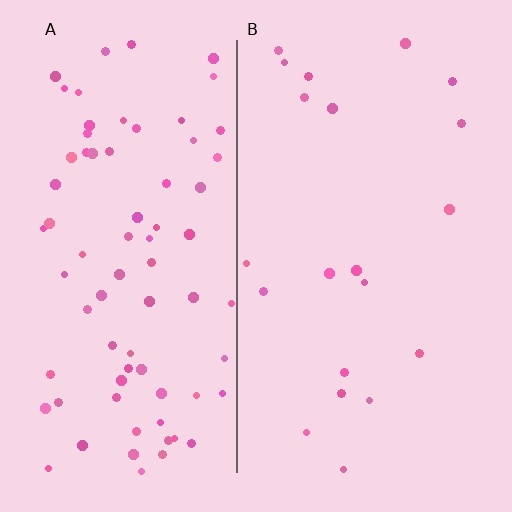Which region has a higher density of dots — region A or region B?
A (the left).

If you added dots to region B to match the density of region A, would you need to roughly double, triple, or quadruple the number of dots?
Approximately quadruple.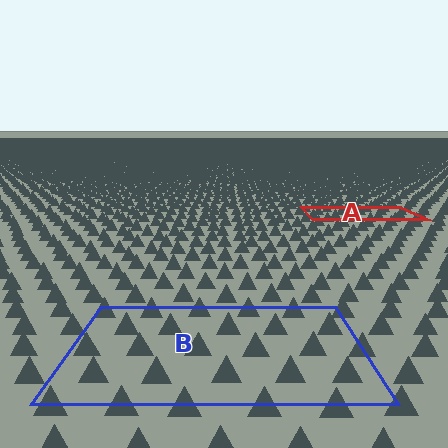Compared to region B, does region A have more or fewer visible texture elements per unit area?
Region A has more texture elements per unit area — they are packed more densely because it is farther away.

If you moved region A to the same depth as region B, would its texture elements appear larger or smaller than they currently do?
They would appear larger. At a closer depth, the same texture elements are projected at a bigger on-screen size.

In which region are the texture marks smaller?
The texture marks are smaller in region A, because it is farther away.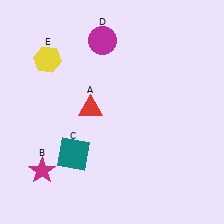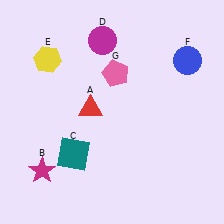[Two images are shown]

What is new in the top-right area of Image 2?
A pink pentagon (G) was added in the top-right area of Image 2.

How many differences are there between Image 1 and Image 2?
There are 2 differences between the two images.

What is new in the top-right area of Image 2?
A blue circle (F) was added in the top-right area of Image 2.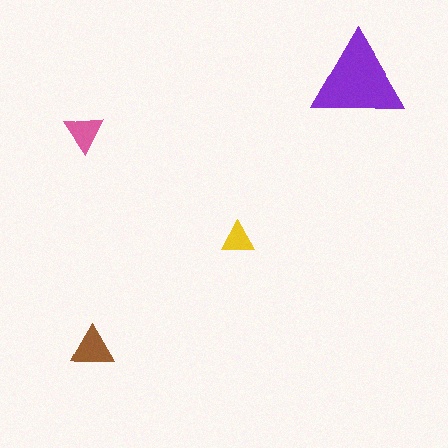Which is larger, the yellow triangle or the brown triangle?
The brown one.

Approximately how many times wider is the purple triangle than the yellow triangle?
About 3 times wider.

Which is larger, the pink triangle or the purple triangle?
The purple one.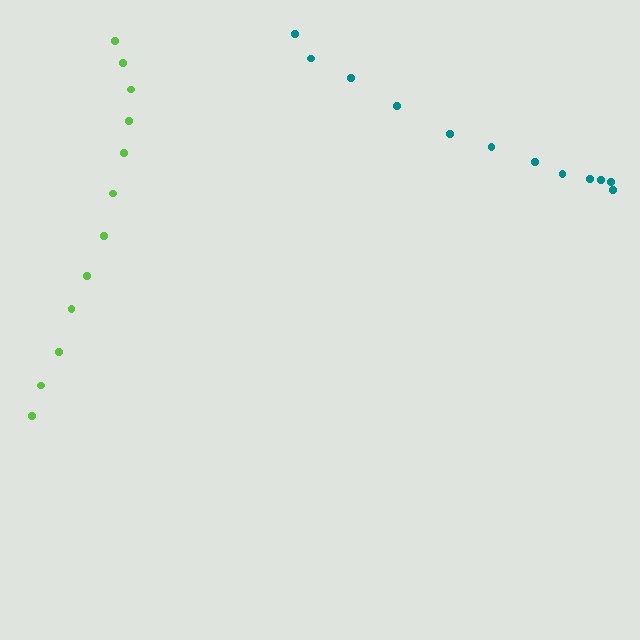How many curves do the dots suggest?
There are 2 distinct paths.